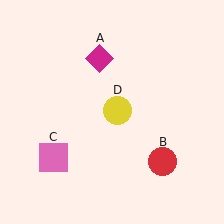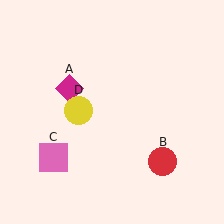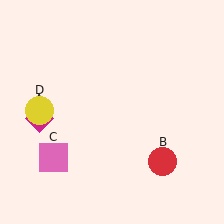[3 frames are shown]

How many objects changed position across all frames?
2 objects changed position: magenta diamond (object A), yellow circle (object D).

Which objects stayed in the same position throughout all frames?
Red circle (object B) and pink square (object C) remained stationary.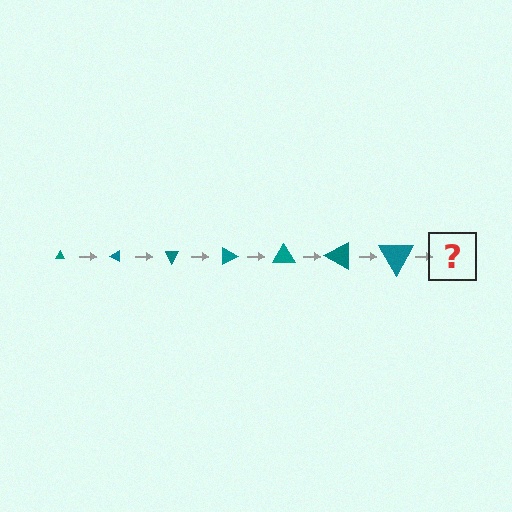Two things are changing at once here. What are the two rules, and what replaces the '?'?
The two rules are that the triangle grows larger each step and it rotates 30 degrees each step. The '?' should be a triangle, larger than the previous one and rotated 210 degrees from the start.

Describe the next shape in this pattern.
It should be a triangle, larger than the previous one and rotated 210 degrees from the start.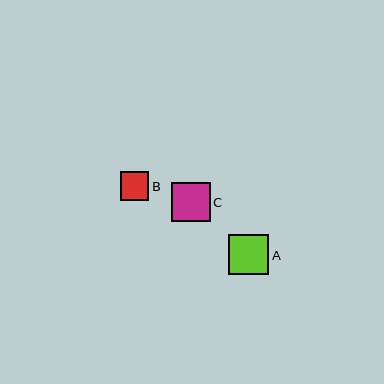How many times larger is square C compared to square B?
Square C is approximately 1.4 times the size of square B.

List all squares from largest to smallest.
From largest to smallest: A, C, B.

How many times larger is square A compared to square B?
Square A is approximately 1.4 times the size of square B.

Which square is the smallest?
Square B is the smallest with a size of approximately 29 pixels.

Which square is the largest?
Square A is the largest with a size of approximately 40 pixels.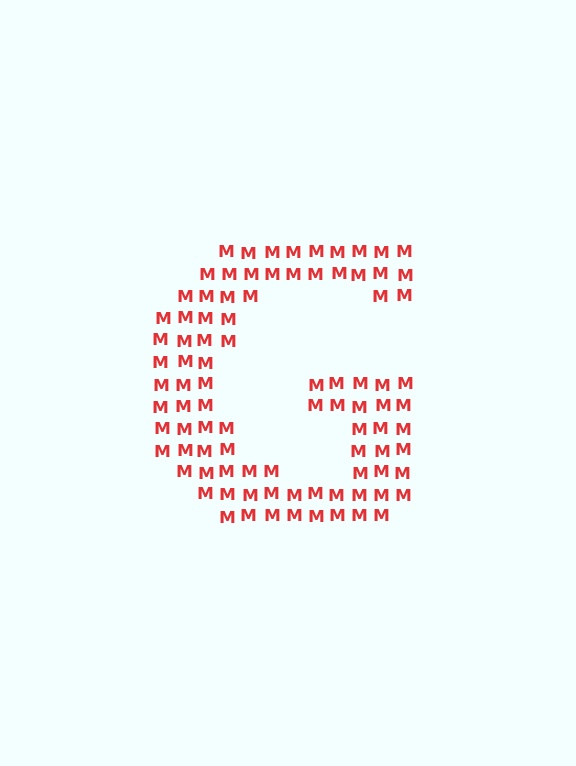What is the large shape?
The large shape is the letter G.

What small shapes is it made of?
It is made of small letter M's.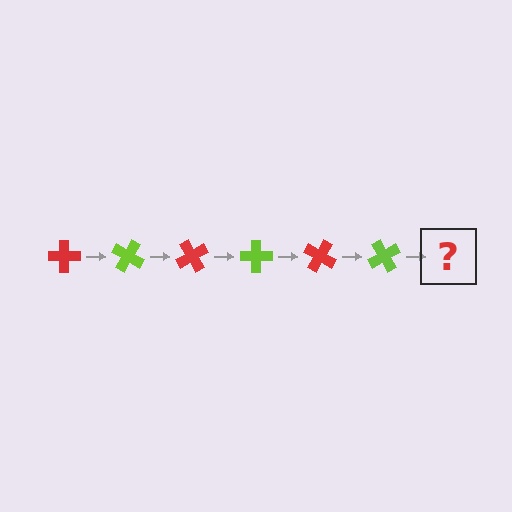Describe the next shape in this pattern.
It should be a red cross, rotated 180 degrees from the start.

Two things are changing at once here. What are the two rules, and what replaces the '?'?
The two rules are that it rotates 30 degrees each step and the color cycles through red and lime. The '?' should be a red cross, rotated 180 degrees from the start.